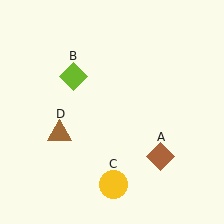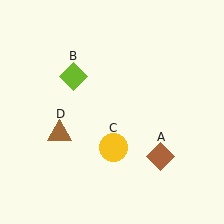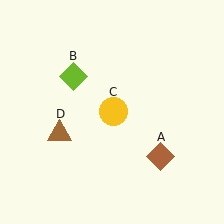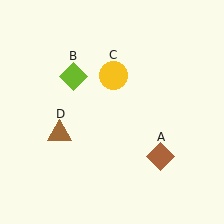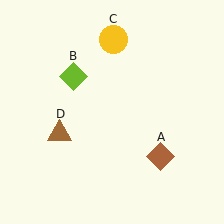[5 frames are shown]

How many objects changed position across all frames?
1 object changed position: yellow circle (object C).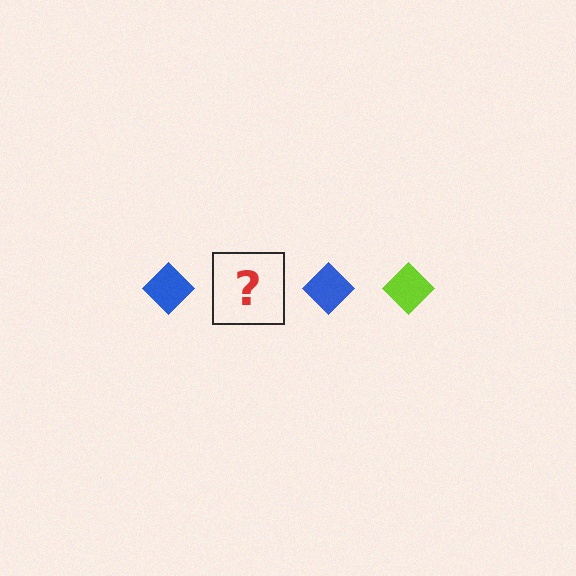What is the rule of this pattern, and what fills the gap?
The rule is that the pattern cycles through blue, lime diamonds. The gap should be filled with a lime diamond.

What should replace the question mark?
The question mark should be replaced with a lime diamond.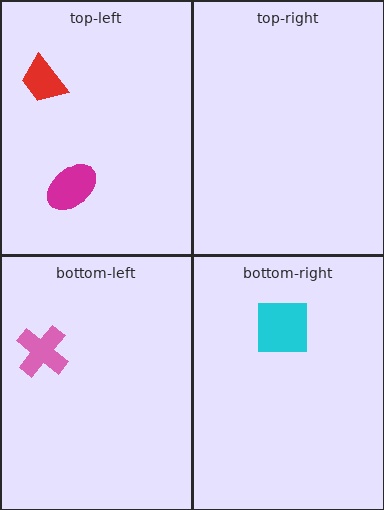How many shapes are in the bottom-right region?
1.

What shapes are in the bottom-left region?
The pink cross.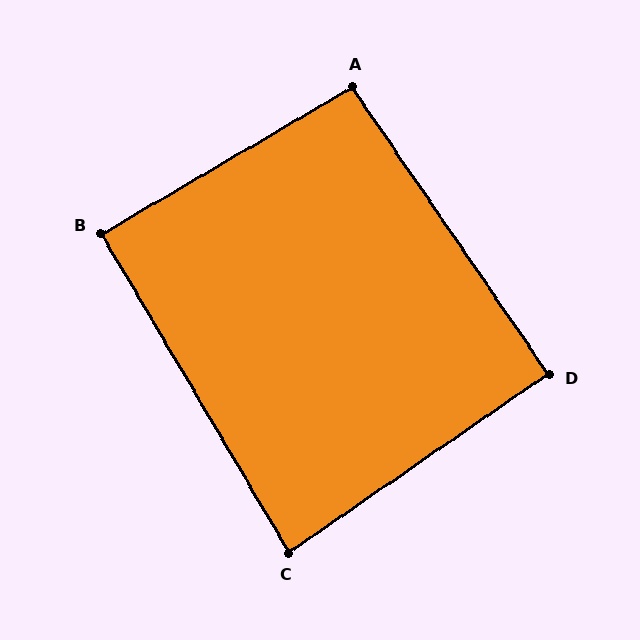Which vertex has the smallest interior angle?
C, at approximately 86 degrees.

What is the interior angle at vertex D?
Approximately 90 degrees (approximately right).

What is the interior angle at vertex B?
Approximately 90 degrees (approximately right).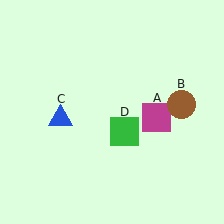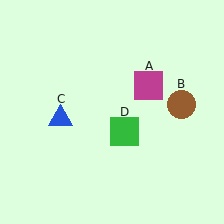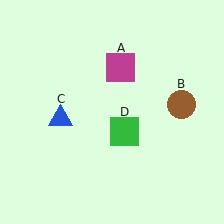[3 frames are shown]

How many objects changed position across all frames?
1 object changed position: magenta square (object A).